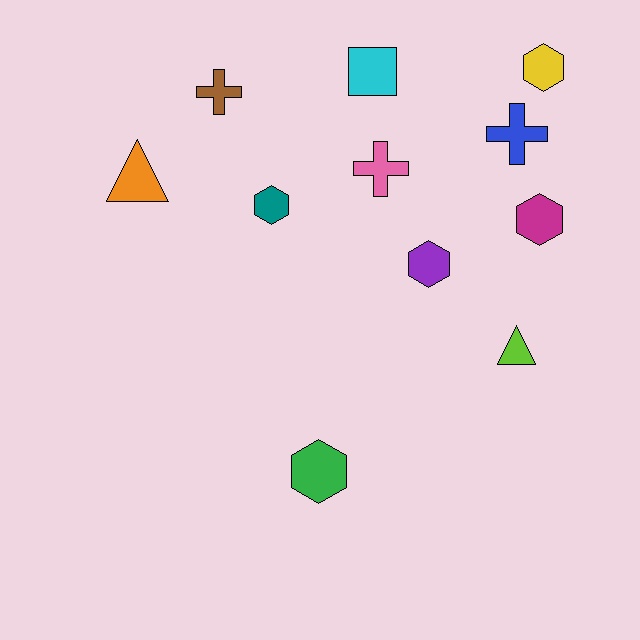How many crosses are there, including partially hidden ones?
There are 3 crosses.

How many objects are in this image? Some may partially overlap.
There are 11 objects.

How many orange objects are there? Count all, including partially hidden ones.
There is 1 orange object.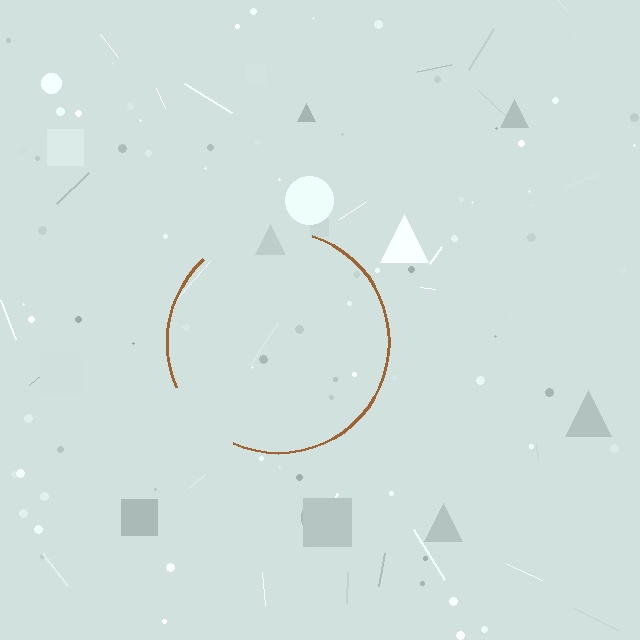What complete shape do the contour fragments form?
The contour fragments form a circle.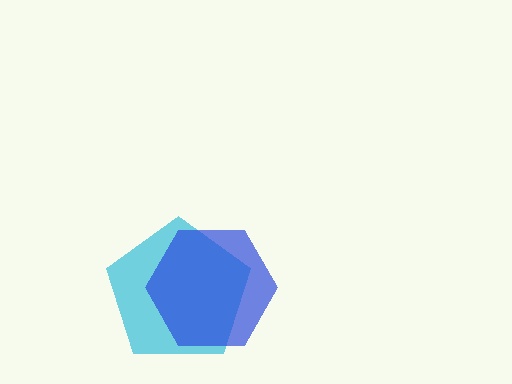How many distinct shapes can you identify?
There are 2 distinct shapes: a cyan pentagon, a blue hexagon.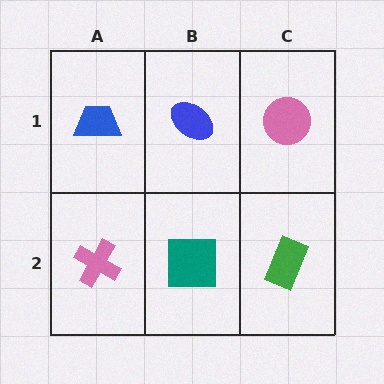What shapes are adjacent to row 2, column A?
A blue trapezoid (row 1, column A), a teal square (row 2, column B).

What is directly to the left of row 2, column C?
A teal square.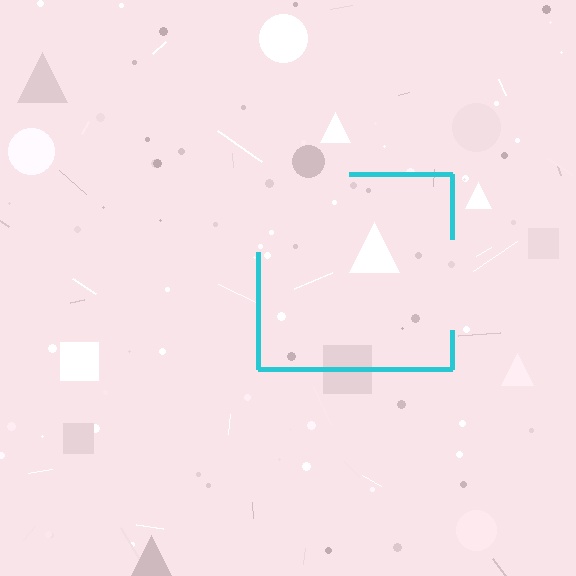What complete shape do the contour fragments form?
The contour fragments form a square.